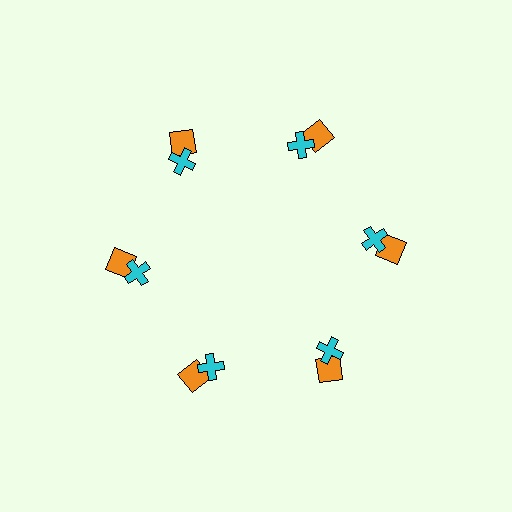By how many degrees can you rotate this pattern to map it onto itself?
The pattern maps onto itself every 60 degrees of rotation.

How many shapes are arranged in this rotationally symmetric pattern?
There are 12 shapes, arranged in 6 groups of 2.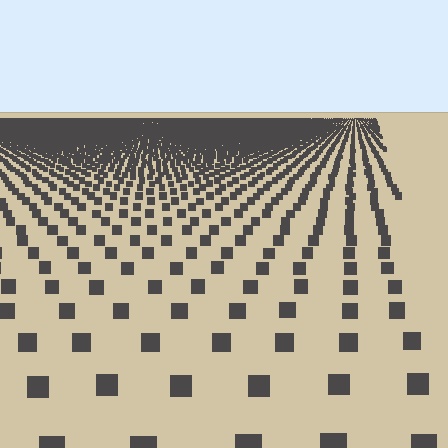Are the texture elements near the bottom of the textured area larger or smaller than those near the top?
Larger. Near the bottom, elements are closer to the viewer and appear at a bigger on-screen size.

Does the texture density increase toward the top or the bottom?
Density increases toward the top.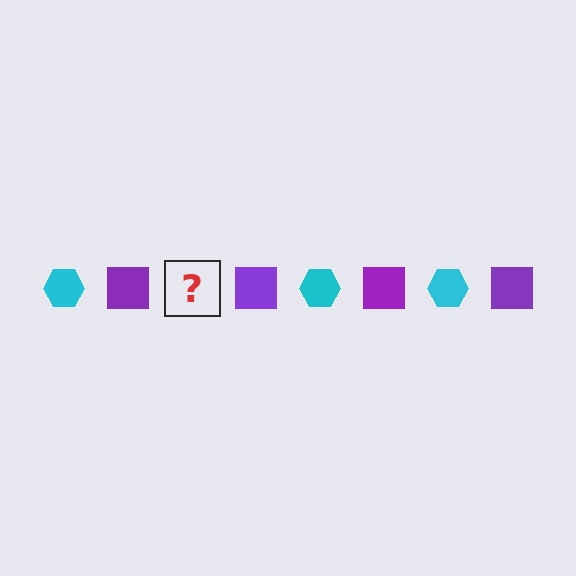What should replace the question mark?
The question mark should be replaced with a cyan hexagon.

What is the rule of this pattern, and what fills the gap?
The rule is that the pattern alternates between cyan hexagon and purple square. The gap should be filled with a cyan hexagon.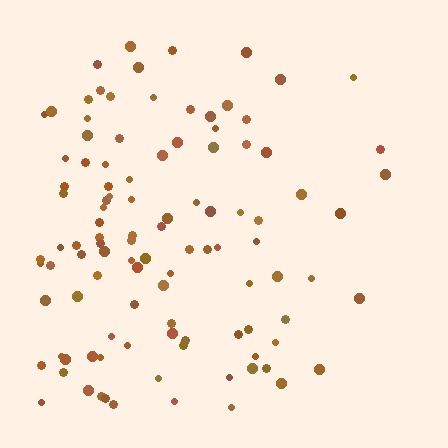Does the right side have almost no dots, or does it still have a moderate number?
Still a moderate number, just noticeably fewer than the left.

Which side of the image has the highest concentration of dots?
The left.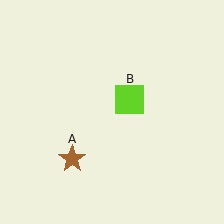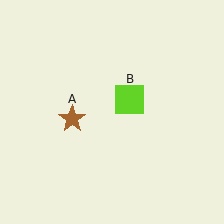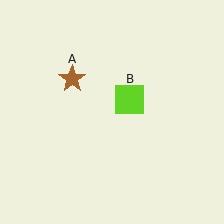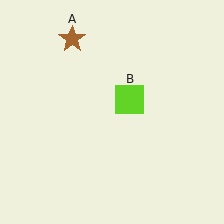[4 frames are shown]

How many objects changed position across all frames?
1 object changed position: brown star (object A).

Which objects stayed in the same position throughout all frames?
Lime square (object B) remained stationary.